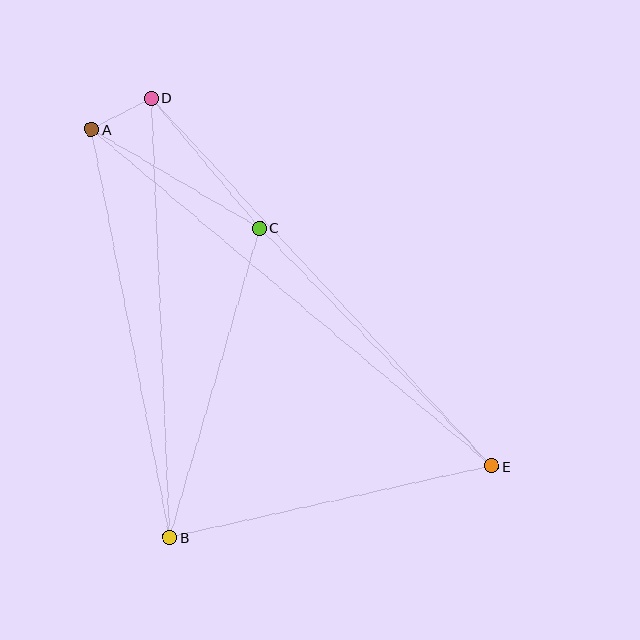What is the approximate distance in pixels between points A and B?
The distance between A and B is approximately 416 pixels.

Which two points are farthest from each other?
Points A and E are farthest from each other.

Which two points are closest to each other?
Points A and D are closest to each other.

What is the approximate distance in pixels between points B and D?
The distance between B and D is approximately 440 pixels.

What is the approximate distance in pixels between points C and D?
The distance between C and D is approximately 169 pixels.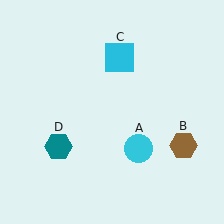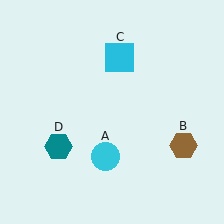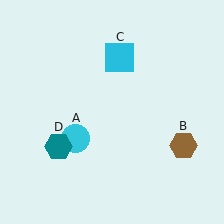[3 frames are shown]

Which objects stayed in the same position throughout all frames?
Brown hexagon (object B) and cyan square (object C) and teal hexagon (object D) remained stationary.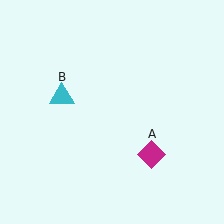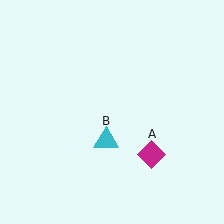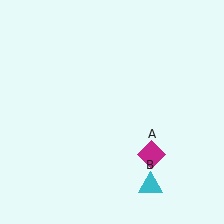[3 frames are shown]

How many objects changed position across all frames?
1 object changed position: cyan triangle (object B).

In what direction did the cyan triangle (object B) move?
The cyan triangle (object B) moved down and to the right.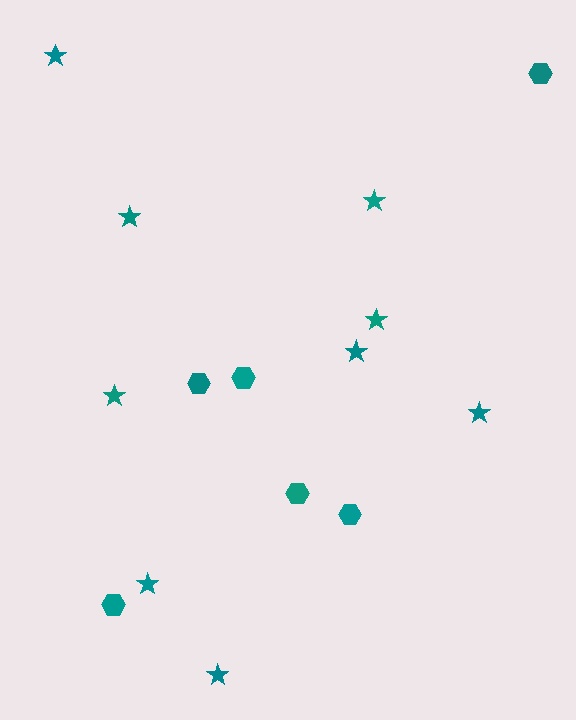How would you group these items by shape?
There are 2 groups: one group of stars (9) and one group of hexagons (6).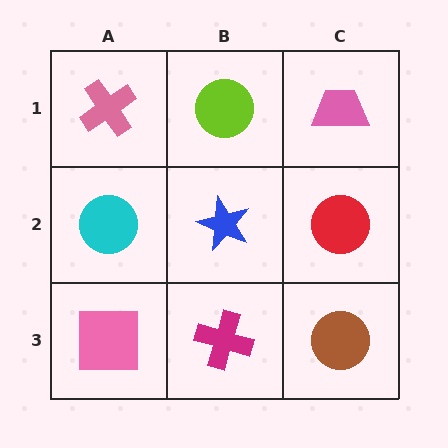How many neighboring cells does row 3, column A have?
2.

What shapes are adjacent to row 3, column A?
A cyan circle (row 2, column A), a magenta cross (row 3, column B).